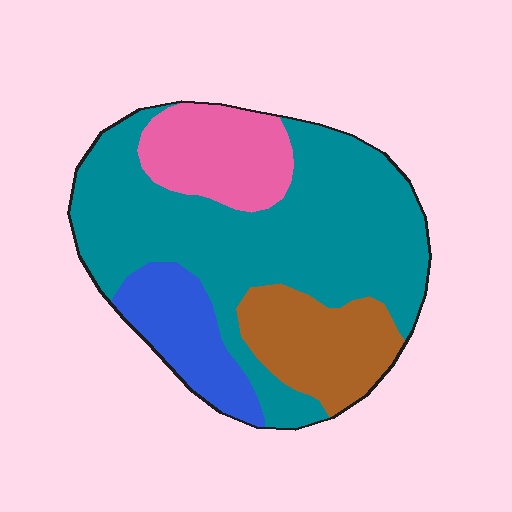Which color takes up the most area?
Teal, at roughly 55%.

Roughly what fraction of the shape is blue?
Blue takes up less than a sixth of the shape.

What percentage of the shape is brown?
Brown takes up about one sixth (1/6) of the shape.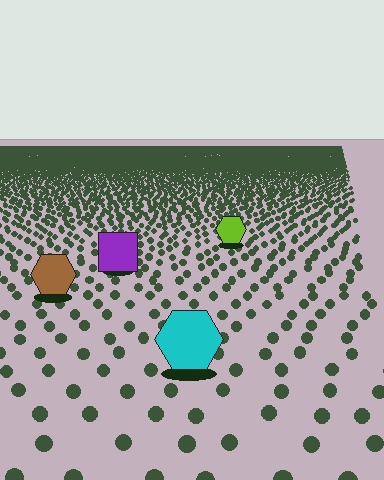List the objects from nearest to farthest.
From nearest to farthest: the cyan hexagon, the brown hexagon, the purple square, the lime hexagon.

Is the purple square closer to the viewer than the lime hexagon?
Yes. The purple square is closer — you can tell from the texture gradient: the ground texture is coarser near it.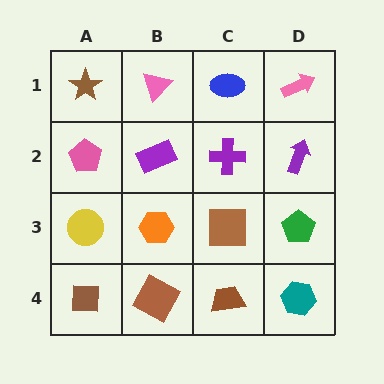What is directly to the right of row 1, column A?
A pink triangle.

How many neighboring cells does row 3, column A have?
3.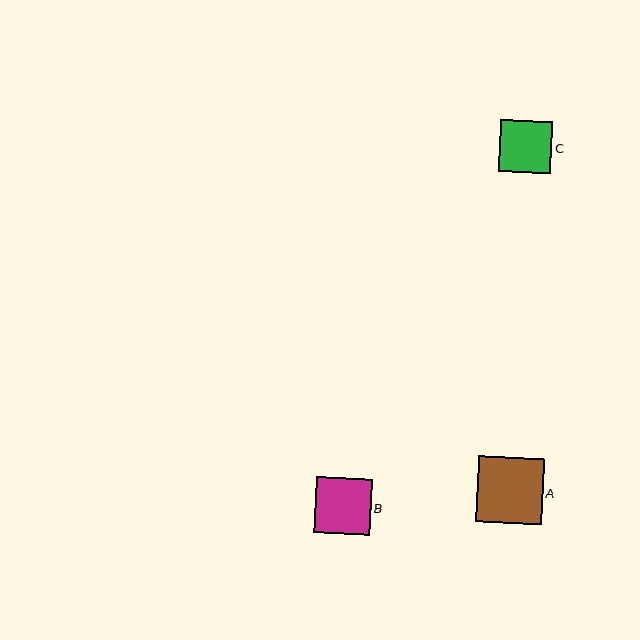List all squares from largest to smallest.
From largest to smallest: A, B, C.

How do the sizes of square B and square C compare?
Square B and square C are approximately the same size.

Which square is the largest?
Square A is the largest with a size of approximately 65 pixels.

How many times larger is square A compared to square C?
Square A is approximately 1.3 times the size of square C.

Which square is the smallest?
Square C is the smallest with a size of approximately 52 pixels.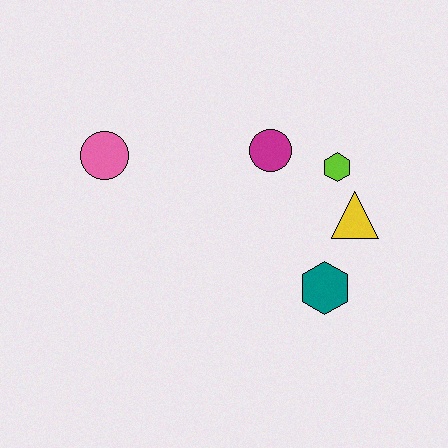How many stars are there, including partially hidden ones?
There are no stars.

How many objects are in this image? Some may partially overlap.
There are 5 objects.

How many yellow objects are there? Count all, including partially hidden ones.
There is 1 yellow object.